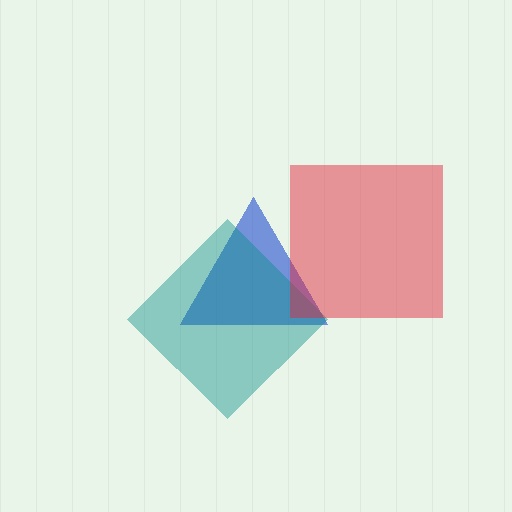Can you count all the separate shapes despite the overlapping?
Yes, there are 3 separate shapes.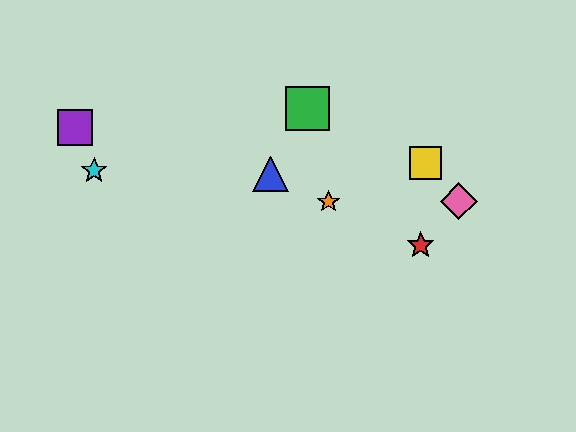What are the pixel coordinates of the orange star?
The orange star is at (329, 202).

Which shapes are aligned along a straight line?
The red star, the blue triangle, the orange star are aligned along a straight line.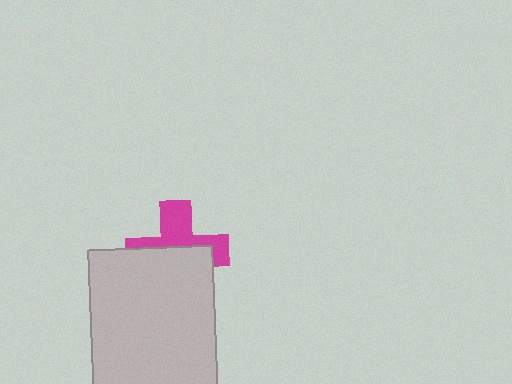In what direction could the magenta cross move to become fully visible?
The magenta cross could move up. That would shift it out from behind the light gray rectangle entirely.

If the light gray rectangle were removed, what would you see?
You would see the complete magenta cross.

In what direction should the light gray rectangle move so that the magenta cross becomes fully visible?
The light gray rectangle should move down. That is the shortest direction to clear the overlap and leave the magenta cross fully visible.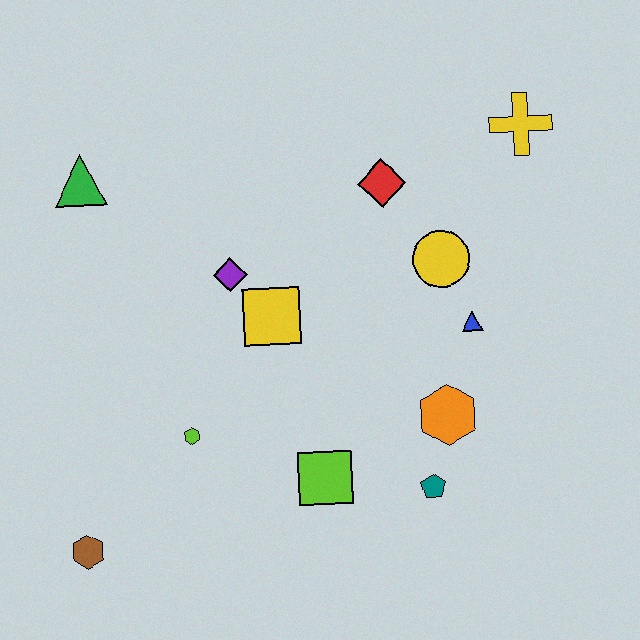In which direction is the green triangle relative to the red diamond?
The green triangle is to the left of the red diamond.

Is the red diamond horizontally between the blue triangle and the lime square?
Yes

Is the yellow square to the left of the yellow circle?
Yes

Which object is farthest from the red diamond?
The brown hexagon is farthest from the red diamond.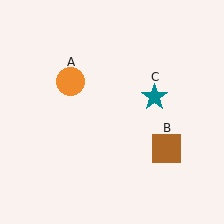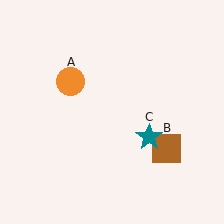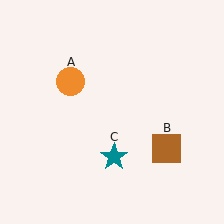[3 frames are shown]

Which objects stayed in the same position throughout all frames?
Orange circle (object A) and brown square (object B) remained stationary.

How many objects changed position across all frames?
1 object changed position: teal star (object C).